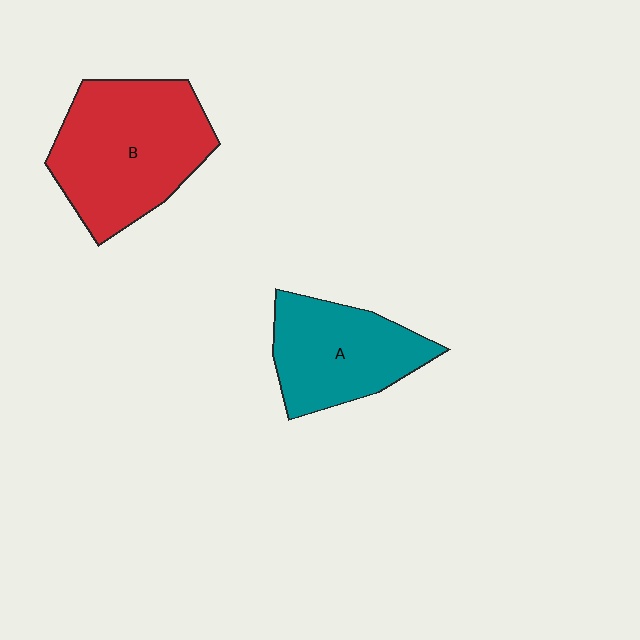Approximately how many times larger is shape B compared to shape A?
Approximately 1.4 times.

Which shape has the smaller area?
Shape A (teal).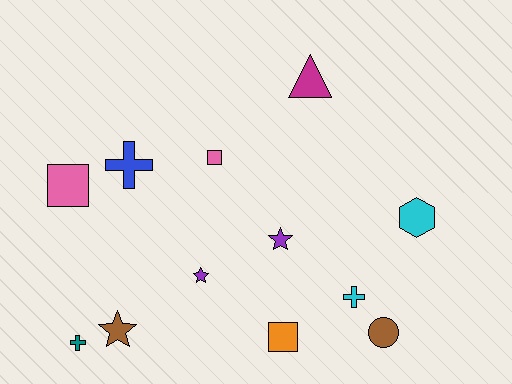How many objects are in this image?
There are 12 objects.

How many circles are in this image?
There is 1 circle.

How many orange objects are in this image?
There is 1 orange object.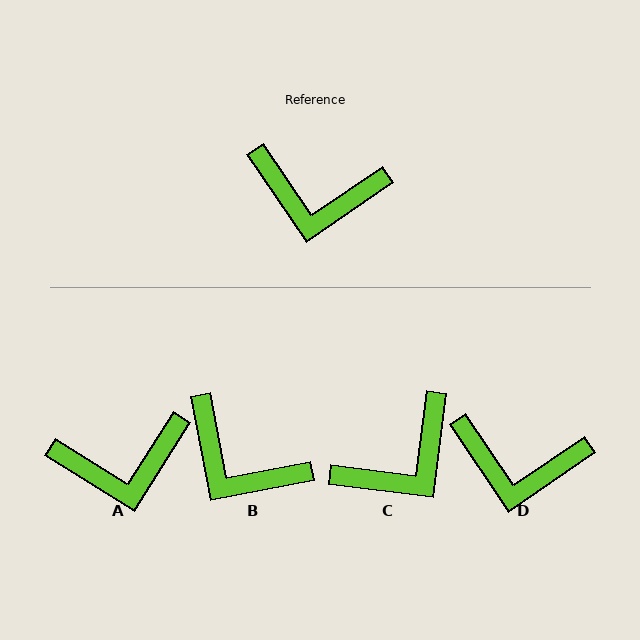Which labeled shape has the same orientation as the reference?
D.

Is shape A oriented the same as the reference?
No, it is off by about 24 degrees.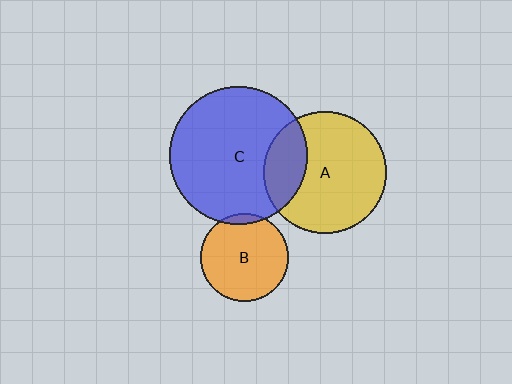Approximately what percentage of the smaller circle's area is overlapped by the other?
Approximately 25%.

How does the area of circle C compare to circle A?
Approximately 1.3 times.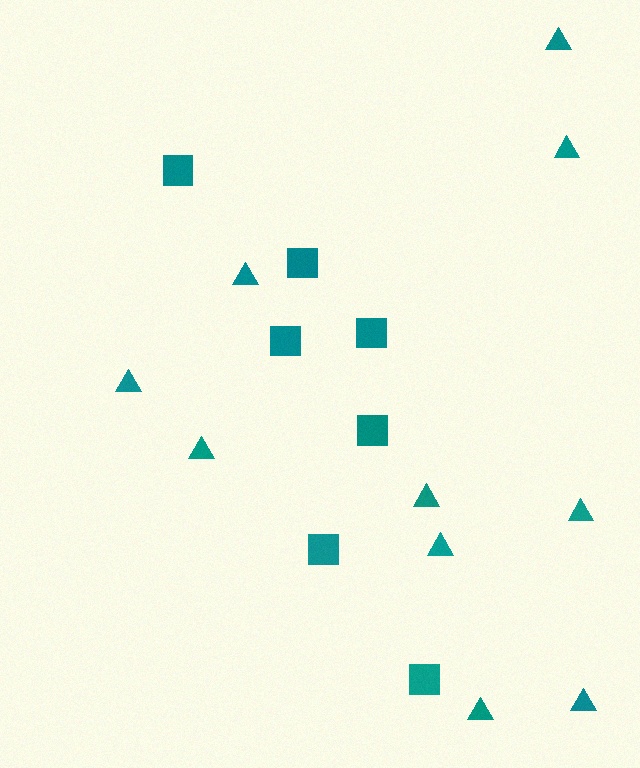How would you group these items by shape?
There are 2 groups: one group of squares (7) and one group of triangles (10).